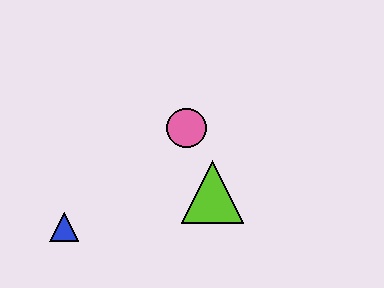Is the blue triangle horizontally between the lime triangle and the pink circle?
No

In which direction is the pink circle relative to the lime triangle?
The pink circle is above the lime triangle.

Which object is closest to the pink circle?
The lime triangle is closest to the pink circle.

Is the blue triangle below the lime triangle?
Yes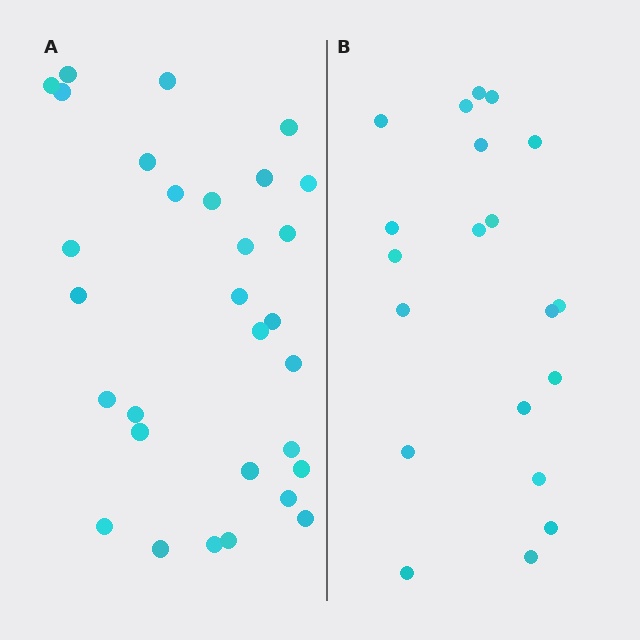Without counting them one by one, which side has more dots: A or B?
Region A (the left region) has more dots.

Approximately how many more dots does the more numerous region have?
Region A has roughly 10 or so more dots than region B.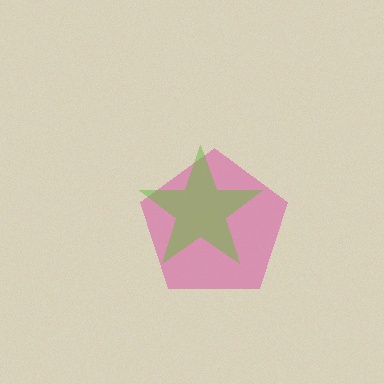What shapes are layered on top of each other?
The layered shapes are: a pink pentagon, a lime star.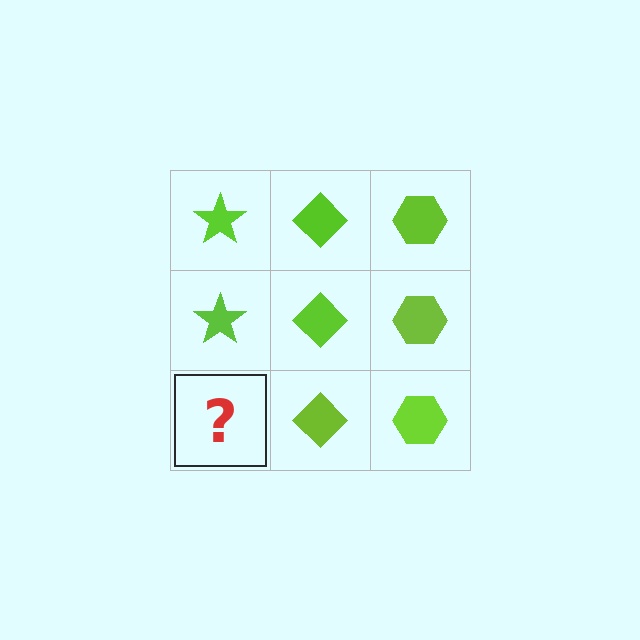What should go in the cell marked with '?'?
The missing cell should contain a lime star.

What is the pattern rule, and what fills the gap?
The rule is that each column has a consistent shape. The gap should be filled with a lime star.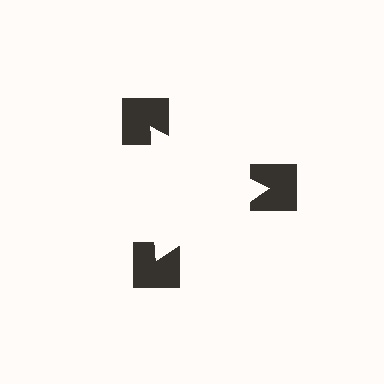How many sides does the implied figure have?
3 sides.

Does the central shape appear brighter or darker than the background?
It typically appears slightly brighter than the background, even though no actual brightness change is drawn.